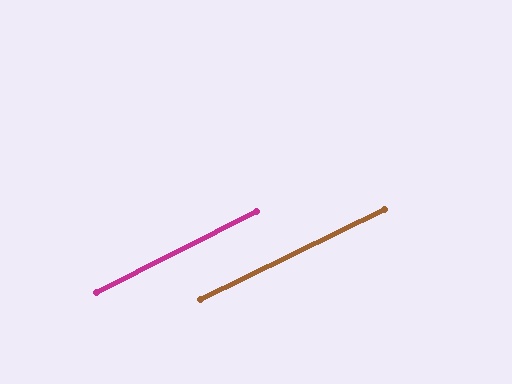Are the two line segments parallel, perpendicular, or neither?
Parallel — their directions differ by only 0.8°.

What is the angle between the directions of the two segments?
Approximately 1 degree.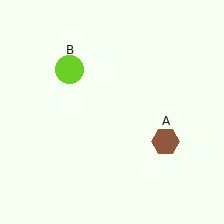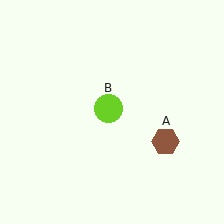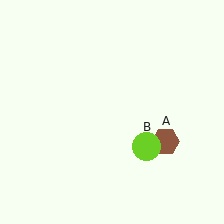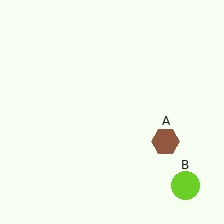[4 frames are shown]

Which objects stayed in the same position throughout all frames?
Brown hexagon (object A) remained stationary.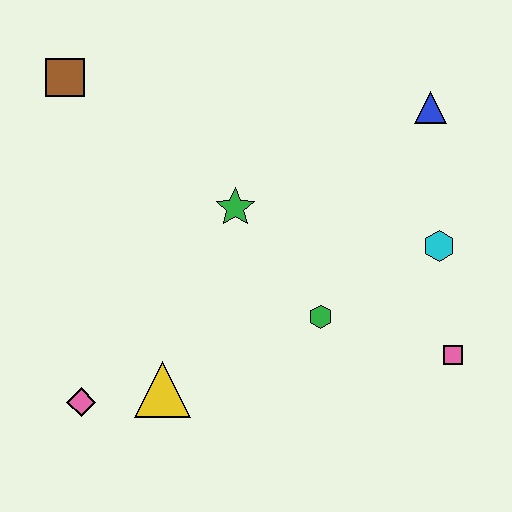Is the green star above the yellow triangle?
Yes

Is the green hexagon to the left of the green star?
No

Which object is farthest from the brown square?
The pink square is farthest from the brown square.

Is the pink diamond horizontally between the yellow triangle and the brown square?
Yes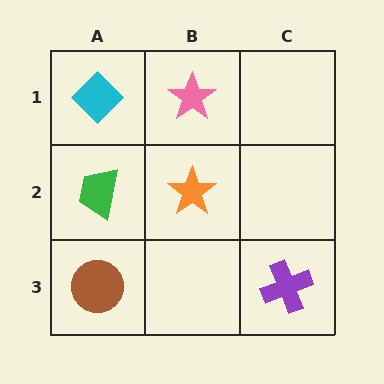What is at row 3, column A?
A brown circle.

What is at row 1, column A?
A cyan diamond.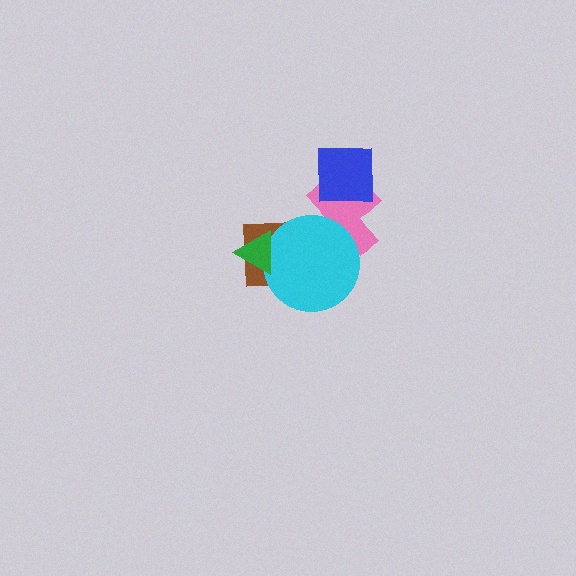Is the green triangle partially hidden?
No, no other shape covers it.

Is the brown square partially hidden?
Yes, it is partially covered by another shape.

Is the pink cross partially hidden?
Yes, it is partially covered by another shape.